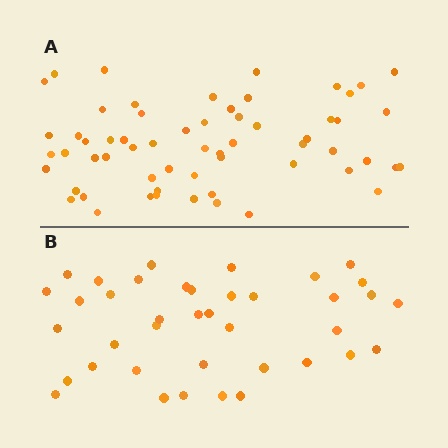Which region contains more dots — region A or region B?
Region A (the top region) has more dots.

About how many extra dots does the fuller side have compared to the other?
Region A has approximately 20 more dots than region B.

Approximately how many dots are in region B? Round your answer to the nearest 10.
About 40 dots. (The exact count is 39, which rounds to 40.)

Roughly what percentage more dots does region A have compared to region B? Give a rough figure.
About 55% more.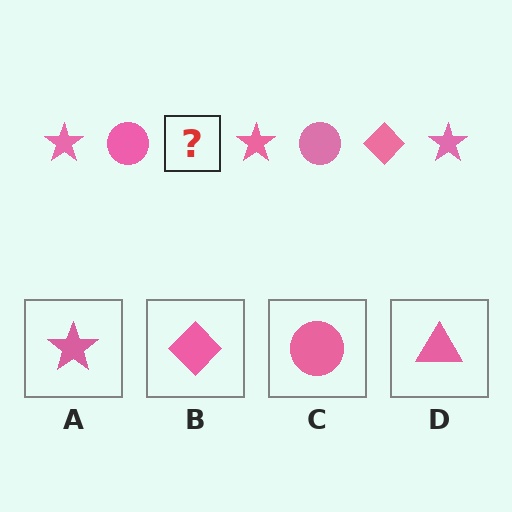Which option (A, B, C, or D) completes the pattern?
B.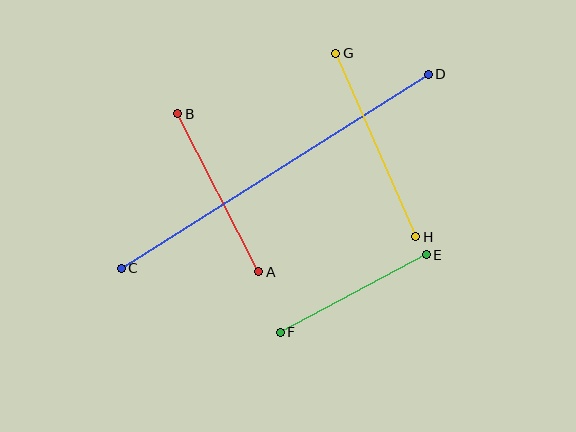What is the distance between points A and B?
The distance is approximately 177 pixels.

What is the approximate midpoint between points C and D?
The midpoint is at approximately (275, 171) pixels.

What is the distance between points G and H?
The distance is approximately 201 pixels.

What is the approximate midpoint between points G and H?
The midpoint is at approximately (376, 145) pixels.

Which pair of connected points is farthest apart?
Points C and D are farthest apart.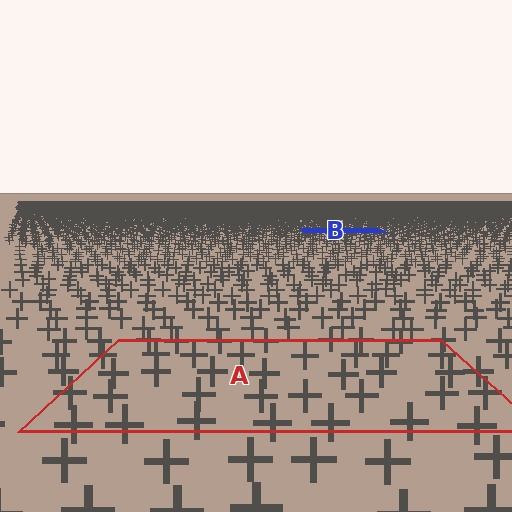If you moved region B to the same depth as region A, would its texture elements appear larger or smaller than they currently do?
They would appear larger. At a closer depth, the same texture elements are projected at a bigger on-screen size.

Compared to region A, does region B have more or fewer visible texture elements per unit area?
Region B has more texture elements per unit area — they are packed more densely because it is farther away.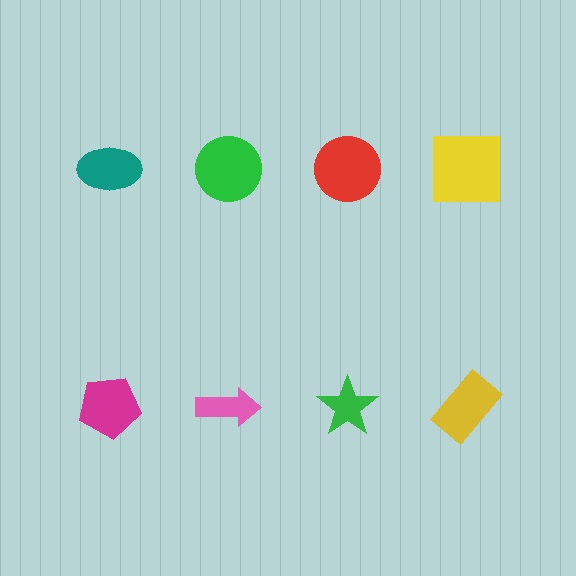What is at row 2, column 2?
A pink arrow.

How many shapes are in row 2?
4 shapes.